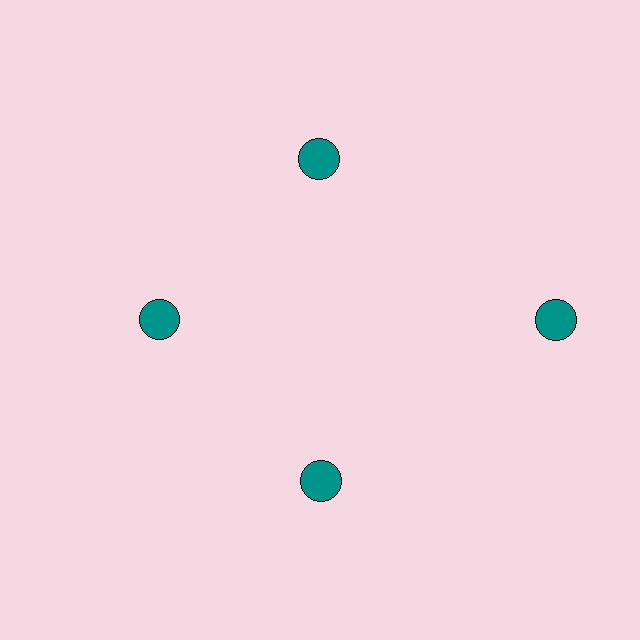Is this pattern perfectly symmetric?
No. The 4 teal circles are arranged in a ring, but one element near the 3 o'clock position is pushed outward from the center, breaking the 4-fold rotational symmetry.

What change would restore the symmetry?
The symmetry would be restored by moving it inward, back onto the ring so that all 4 circles sit at equal angles and equal distance from the center.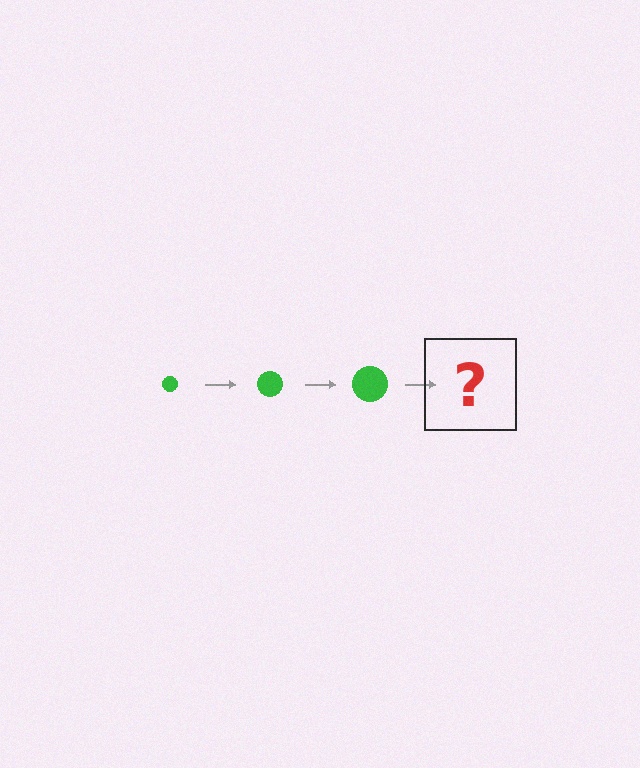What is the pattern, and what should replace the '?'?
The pattern is that the circle gets progressively larger each step. The '?' should be a green circle, larger than the previous one.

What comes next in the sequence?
The next element should be a green circle, larger than the previous one.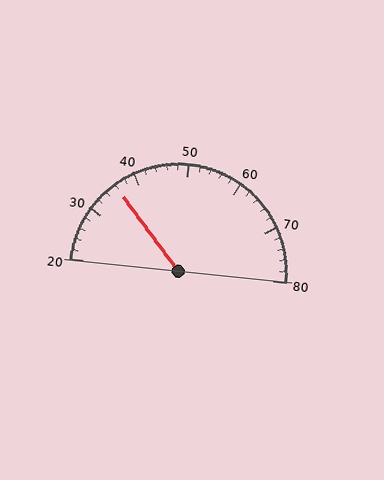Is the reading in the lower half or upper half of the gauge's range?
The reading is in the lower half of the range (20 to 80).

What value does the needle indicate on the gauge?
The needle indicates approximately 36.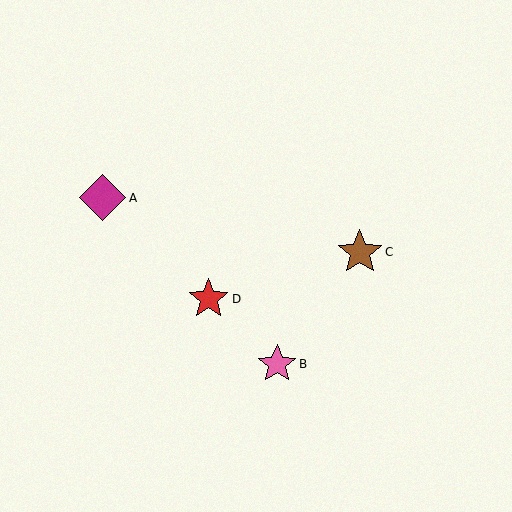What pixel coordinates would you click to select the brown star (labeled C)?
Click at (360, 252) to select the brown star C.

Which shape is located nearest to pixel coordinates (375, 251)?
The brown star (labeled C) at (360, 252) is nearest to that location.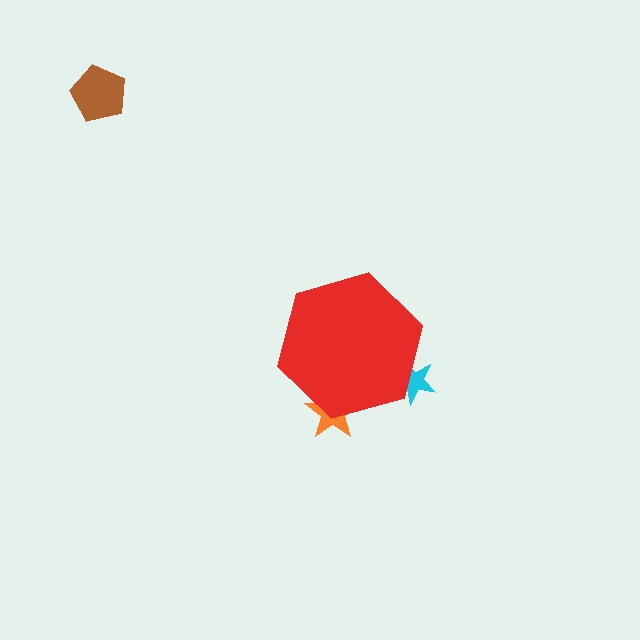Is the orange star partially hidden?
Yes, the orange star is partially hidden behind the red hexagon.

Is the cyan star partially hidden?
Yes, the cyan star is partially hidden behind the red hexagon.